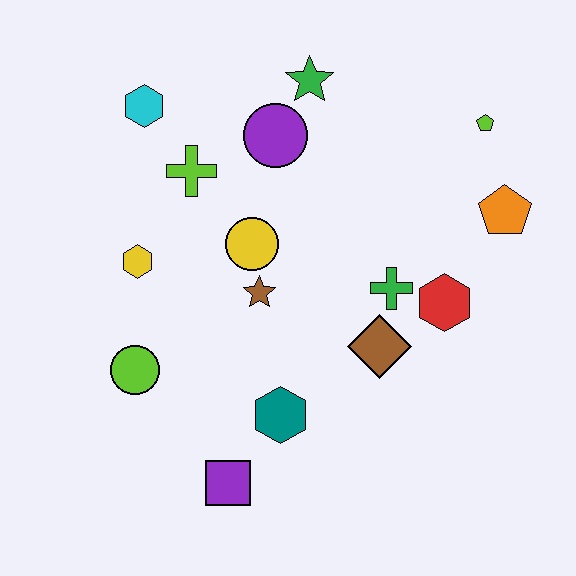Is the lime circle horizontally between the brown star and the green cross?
No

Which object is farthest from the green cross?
The cyan hexagon is farthest from the green cross.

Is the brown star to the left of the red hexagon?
Yes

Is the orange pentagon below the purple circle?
Yes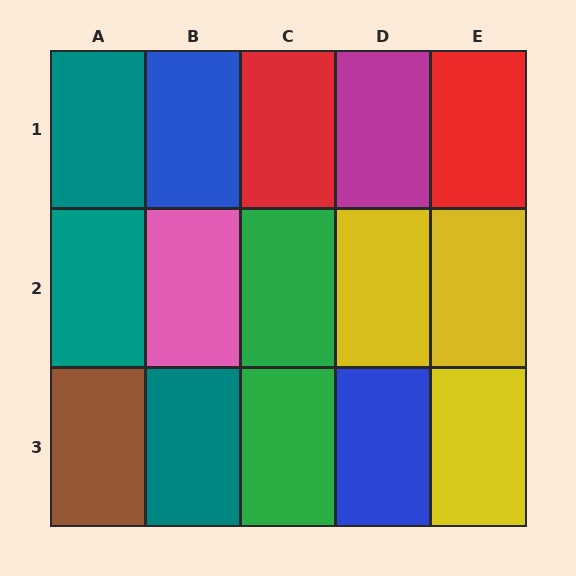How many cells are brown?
1 cell is brown.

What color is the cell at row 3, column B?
Teal.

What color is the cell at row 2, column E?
Yellow.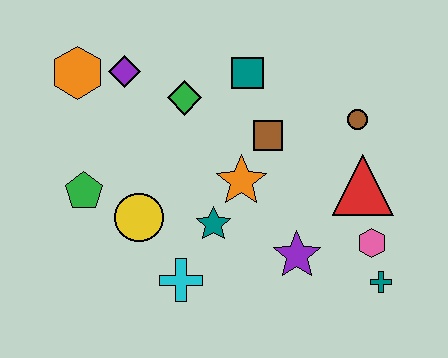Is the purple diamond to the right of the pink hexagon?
No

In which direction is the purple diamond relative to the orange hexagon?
The purple diamond is to the right of the orange hexagon.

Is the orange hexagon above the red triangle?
Yes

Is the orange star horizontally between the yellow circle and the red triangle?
Yes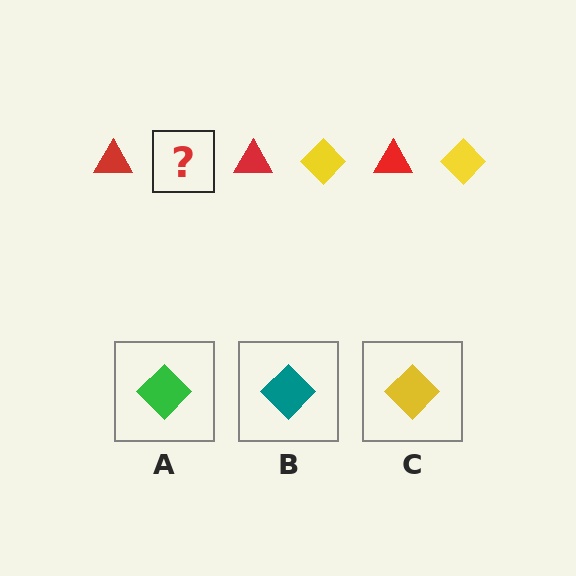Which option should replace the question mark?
Option C.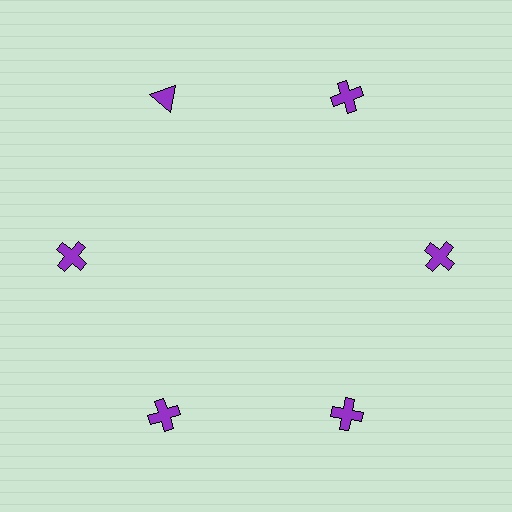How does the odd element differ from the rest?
It has a different shape: triangle instead of cross.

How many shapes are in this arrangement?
There are 6 shapes arranged in a ring pattern.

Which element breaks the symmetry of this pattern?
The purple triangle at roughly the 11 o'clock position breaks the symmetry. All other shapes are purple crosses.